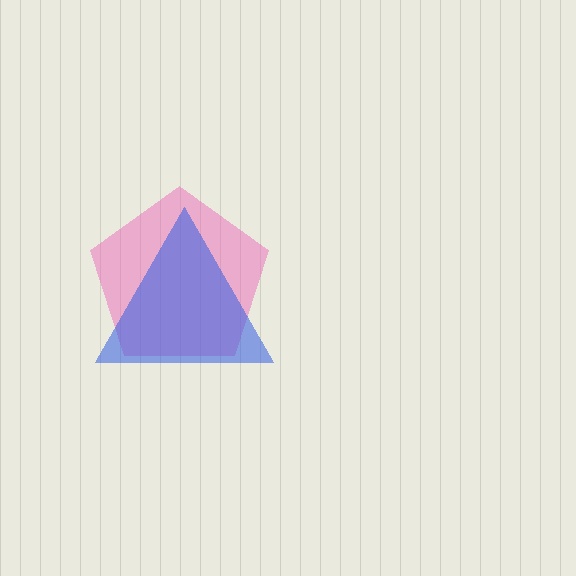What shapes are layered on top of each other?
The layered shapes are: a pink pentagon, a blue triangle.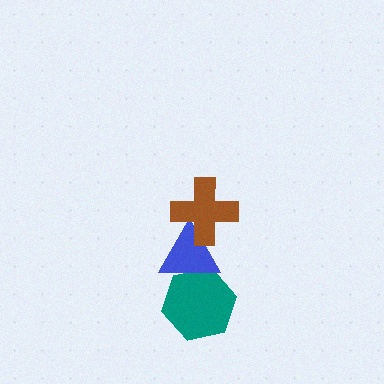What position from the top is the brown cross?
The brown cross is 1st from the top.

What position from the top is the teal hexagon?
The teal hexagon is 3rd from the top.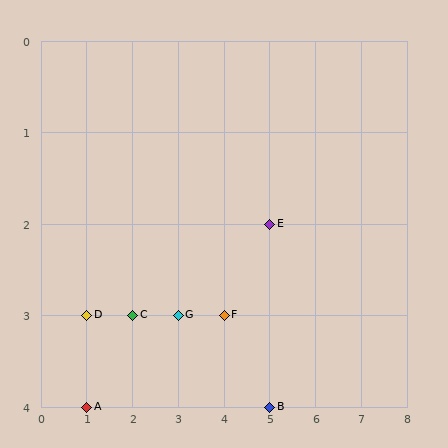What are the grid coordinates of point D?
Point D is at grid coordinates (1, 3).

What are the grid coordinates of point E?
Point E is at grid coordinates (5, 2).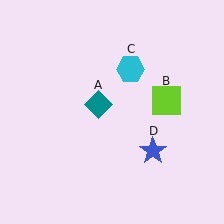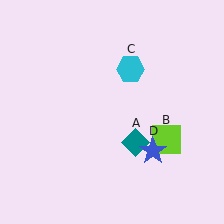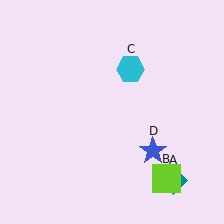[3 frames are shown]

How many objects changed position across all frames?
2 objects changed position: teal diamond (object A), lime square (object B).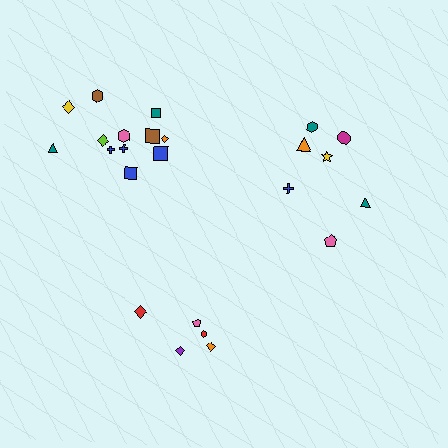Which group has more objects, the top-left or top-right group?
The top-left group.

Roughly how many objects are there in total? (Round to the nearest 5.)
Roughly 25 objects in total.